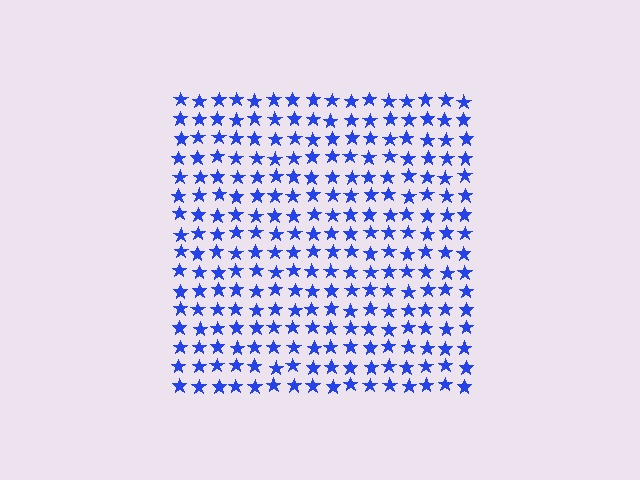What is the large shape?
The large shape is a square.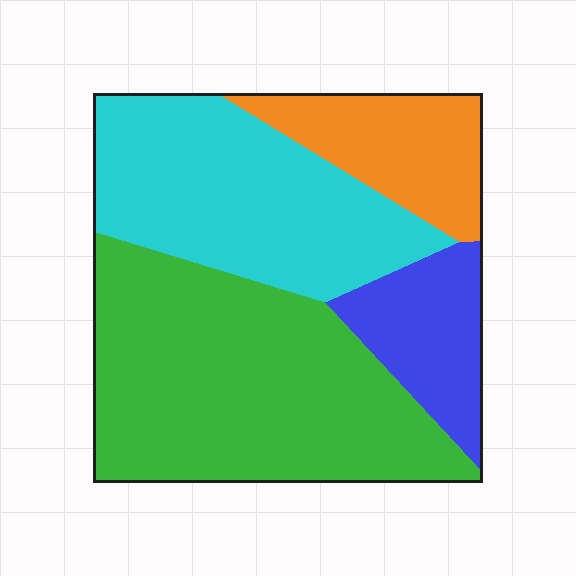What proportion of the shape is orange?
Orange takes up about one eighth (1/8) of the shape.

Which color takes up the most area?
Green, at roughly 45%.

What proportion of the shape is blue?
Blue covers around 10% of the shape.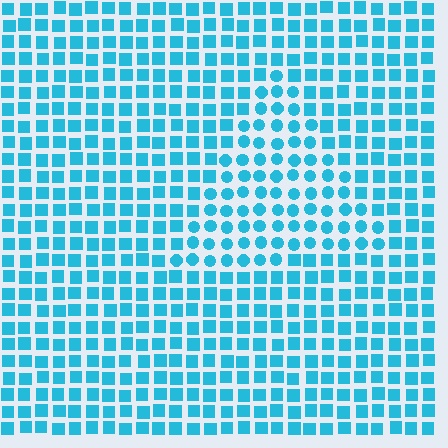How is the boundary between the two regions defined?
The boundary is defined by a change in element shape: circles inside vs. squares outside. All elements share the same color and spacing.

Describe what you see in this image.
The image is filled with small cyan elements arranged in a uniform grid. A triangle-shaped region contains circles, while the surrounding area contains squares. The boundary is defined purely by the change in element shape.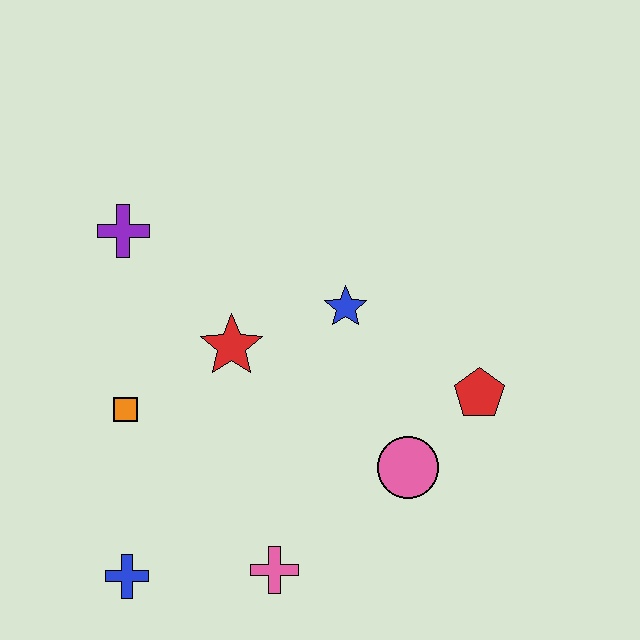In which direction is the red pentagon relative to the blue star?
The red pentagon is to the right of the blue star.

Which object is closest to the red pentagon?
The pink circle is closest to the red pentagon.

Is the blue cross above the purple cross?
No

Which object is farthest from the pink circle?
The purple cross is farthest from the pink circle.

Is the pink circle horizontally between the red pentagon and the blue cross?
Yes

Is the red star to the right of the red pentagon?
No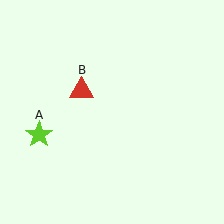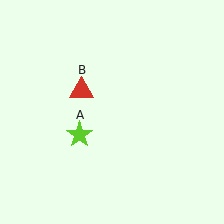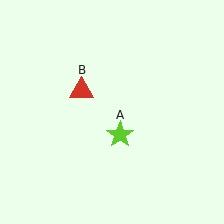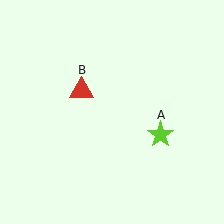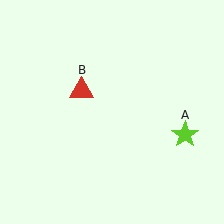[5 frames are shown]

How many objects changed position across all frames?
1 object changed position: lime star (object A).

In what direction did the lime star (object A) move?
The lime star (object A) moved right.